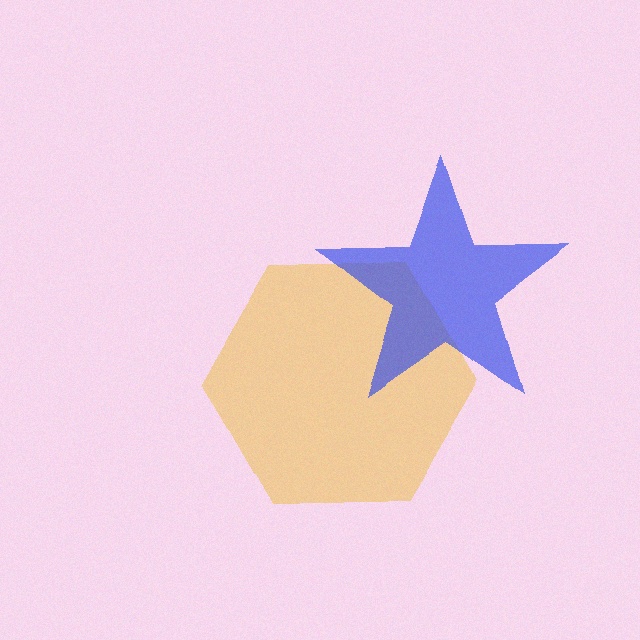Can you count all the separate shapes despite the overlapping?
Yes, there are 2 separate shapes.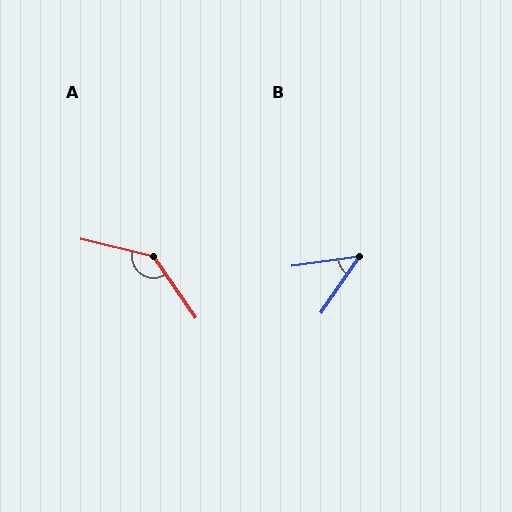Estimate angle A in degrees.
Approximately 138 degrees.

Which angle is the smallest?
B, at approximately 47 degrees.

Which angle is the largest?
A, at approximately 138 degrees.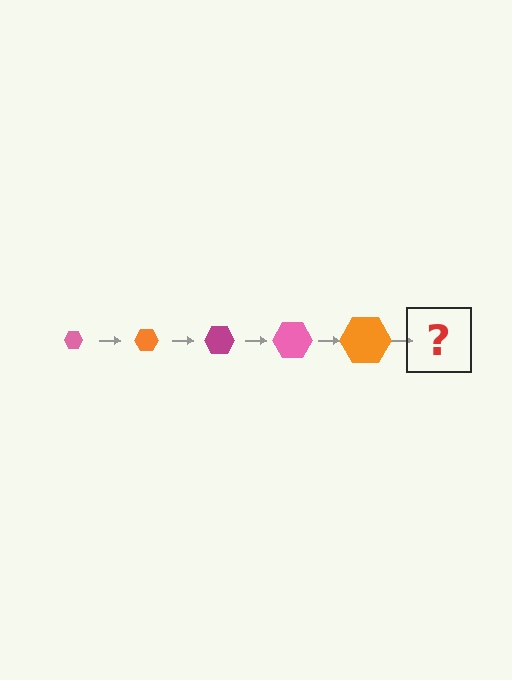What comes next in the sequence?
The next element should be a magenta hexagon, larger than the previous one.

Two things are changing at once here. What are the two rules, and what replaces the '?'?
The two rules are that the hexagon grows larger each step and the color cycles through pink, orange, and magenta. The '?' should be a magenta hexagon, larger than the previous one.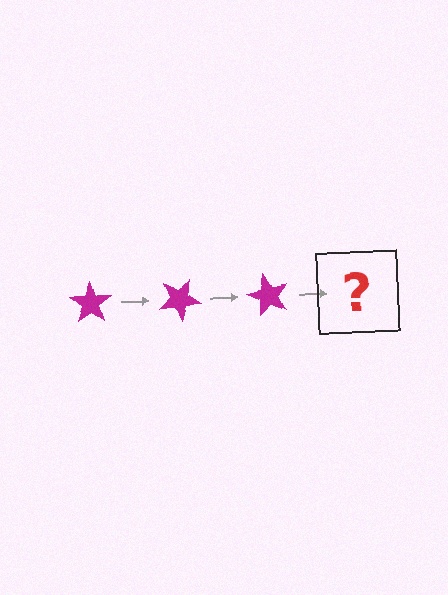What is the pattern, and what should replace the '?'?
The pattern is that the star rotates 30 degrees each step. The '?' should be a magenta star rotated 90 degrees.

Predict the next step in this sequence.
The next step is a magenta star rotated 90 degrees.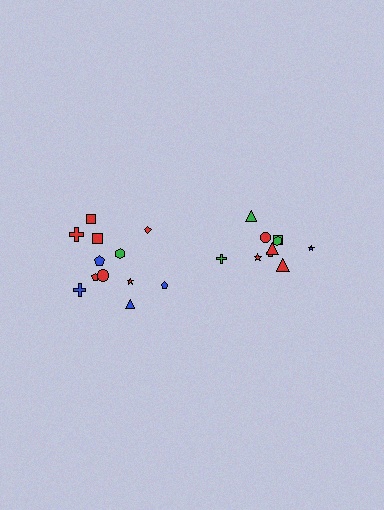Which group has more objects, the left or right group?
The left group.